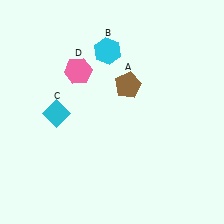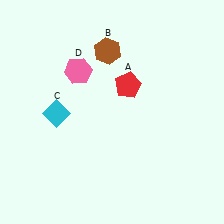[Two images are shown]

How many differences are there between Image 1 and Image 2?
There are 2 differences between the two images.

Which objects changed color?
A changed from brown to red. B changed from cyan to brown.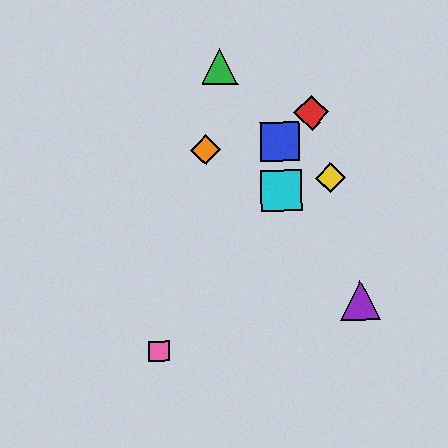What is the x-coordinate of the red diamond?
The red diamond is at x≈311.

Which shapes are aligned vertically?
The blue square, the cyan square are aligned vertically.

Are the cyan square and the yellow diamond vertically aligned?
No, the cyan square is at x≈281 and the yellow diamond is at x≈331.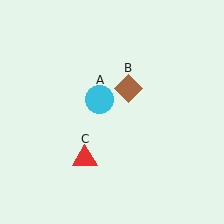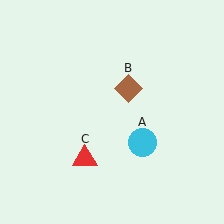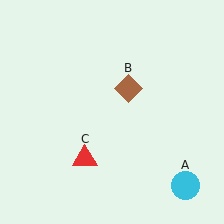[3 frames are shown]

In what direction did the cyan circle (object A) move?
The cyan circle (object A) moved down and to the right.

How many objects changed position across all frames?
1 object changed position: cyan circle (object A).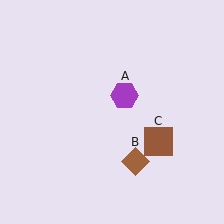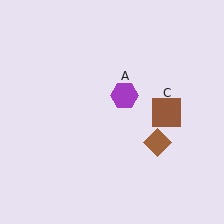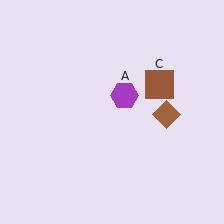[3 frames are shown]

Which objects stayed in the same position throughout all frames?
Purple hexagon (object A) remained stationary.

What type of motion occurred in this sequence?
The brown diamond (object B), brown square (object C) rotated counterclockwise around the center of the scene.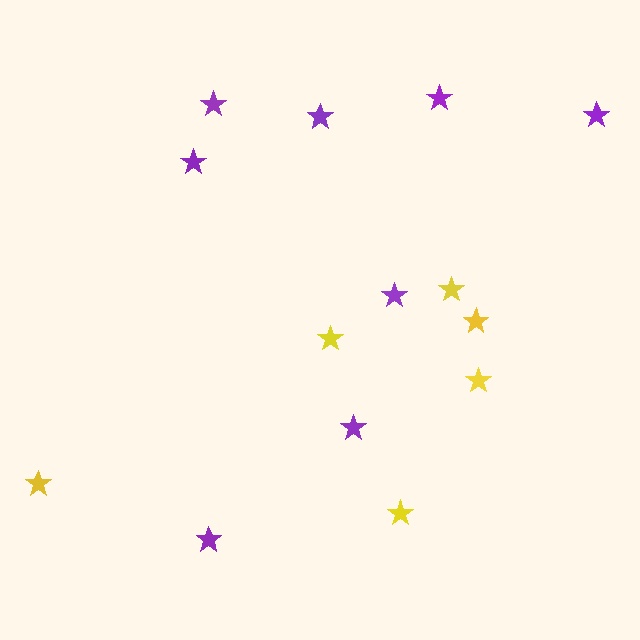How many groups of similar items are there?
There are 2 groups: one group of purple stars (8) and one group of yellow stars (6).